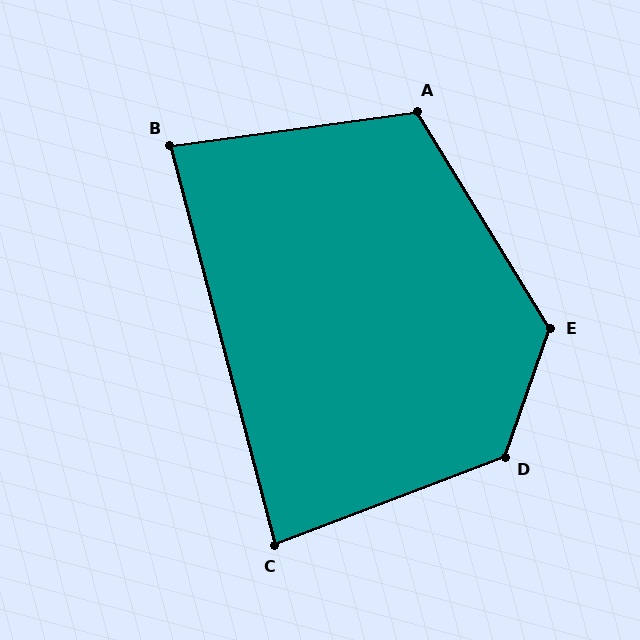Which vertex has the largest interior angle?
D, at approximately 130 degrees.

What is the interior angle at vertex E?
Approximately 129 degrees (obtuse).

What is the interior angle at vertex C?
Approximately 84 degrees (acute).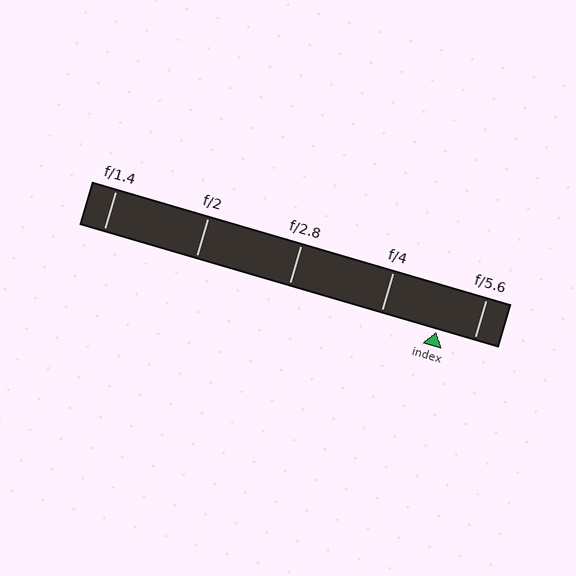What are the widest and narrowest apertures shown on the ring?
The widest aperture shown is f/1.4 and the narrowest is f/5.6.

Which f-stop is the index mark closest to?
The index mark is closest to f/5.6.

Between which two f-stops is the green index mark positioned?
The index mark is between f/4 and f/5.6.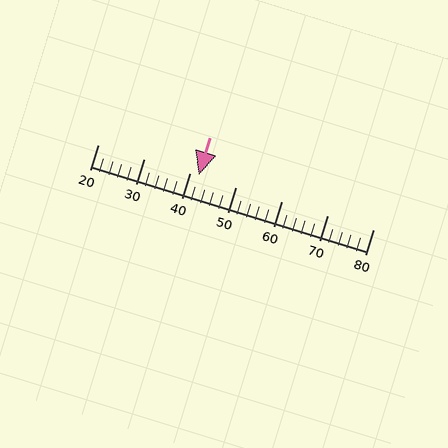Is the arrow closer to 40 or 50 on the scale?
The arrow is closer to 40.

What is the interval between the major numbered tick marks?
The major tick marks are spaced 10 units apart.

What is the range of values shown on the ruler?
The ruler shows values from 20 to 80.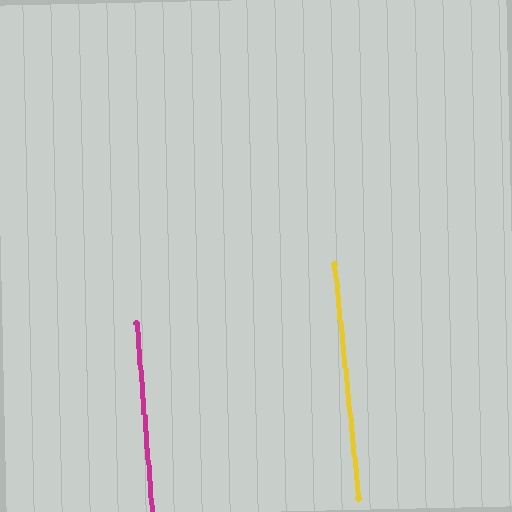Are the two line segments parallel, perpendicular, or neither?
Parallel — their directions differ by only 1.2°.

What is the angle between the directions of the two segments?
Approximately 1 degree.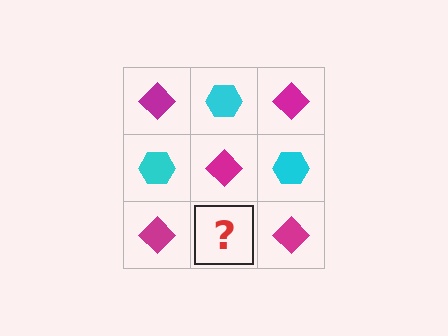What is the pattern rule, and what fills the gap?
The rule is that it alternates magenta diamond and cyan hexagon in a checkerboard pattern. The gap should be filled with a cyan hexagon.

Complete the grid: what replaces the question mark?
The question mark should be replaced with a cyan hexagon.